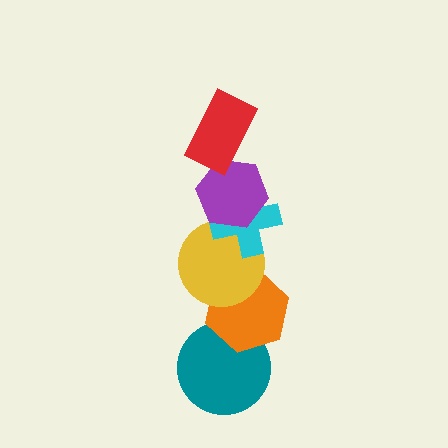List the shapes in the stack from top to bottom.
From top to bottom: the red rectangle, the purple hexagon, the cyan cross, the yellow circle, the orange hexagon, the teal circle.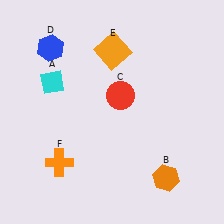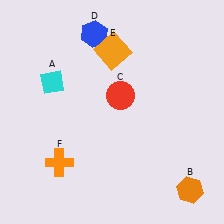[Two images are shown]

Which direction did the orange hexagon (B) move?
The orange hexagon (B) moved right.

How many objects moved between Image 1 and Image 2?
2 objects moved between the two images.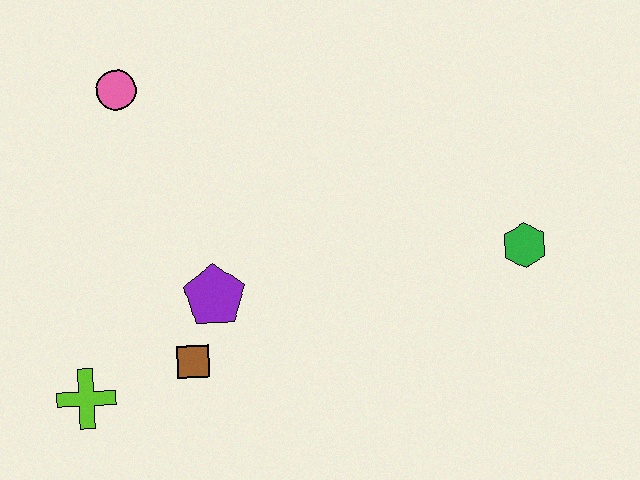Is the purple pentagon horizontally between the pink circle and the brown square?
No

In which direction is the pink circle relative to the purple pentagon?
The pink circle is above the purple pentagon.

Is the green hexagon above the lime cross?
Yes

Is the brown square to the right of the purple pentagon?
No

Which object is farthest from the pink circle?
The green hexagon is farthest from the pink circle.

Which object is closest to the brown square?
The purple pentagon is closest to the brown square.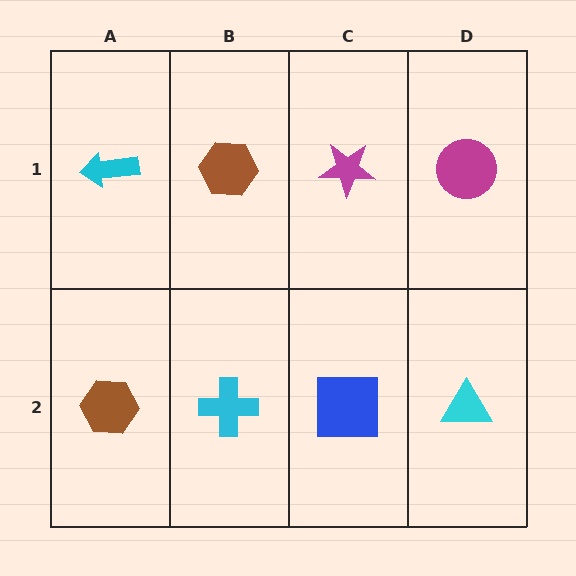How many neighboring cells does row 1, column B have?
3.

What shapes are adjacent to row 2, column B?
A brown hexagon (row 1, column B), a brown hexagon (row 2, column A), a blue square (row 2, column C).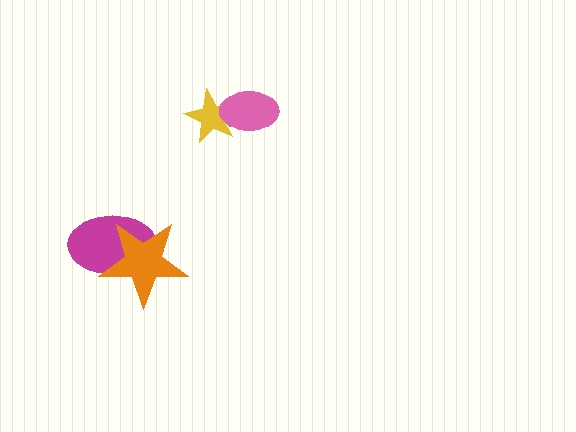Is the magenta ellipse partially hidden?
Yes, it is partially covered by another shape.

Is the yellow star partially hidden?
Yes, it is partially covered by another shape.